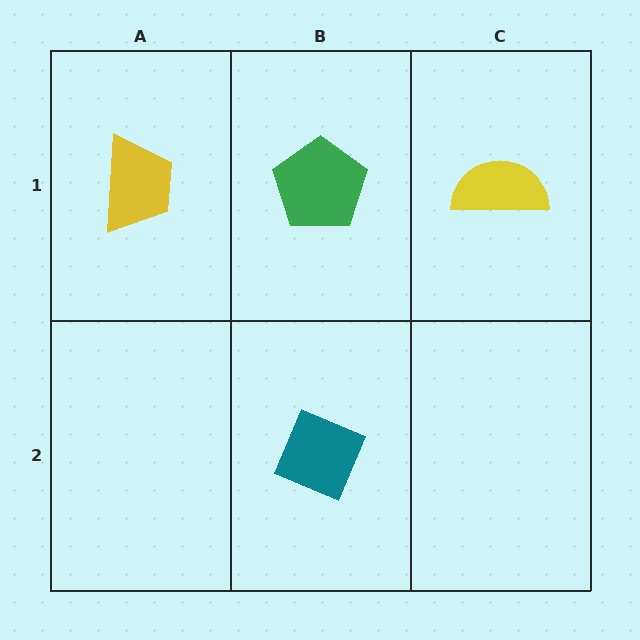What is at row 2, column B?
A teal diamond.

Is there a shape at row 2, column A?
No, that cell is empty.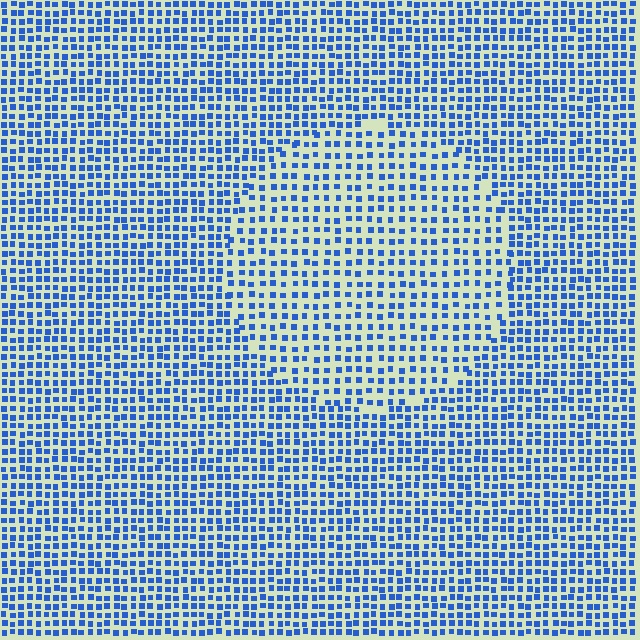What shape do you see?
I see a circle.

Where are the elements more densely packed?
The elements are more densely packed outside the circle boundary.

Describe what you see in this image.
The image contains small blue elements arranged at two different densities. A circle-shaped region is visible where the elements are less densely packed than the surrounding area.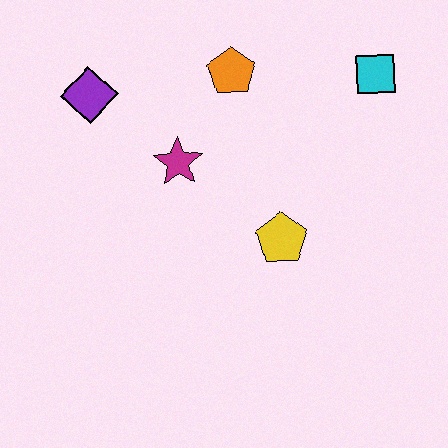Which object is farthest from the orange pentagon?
The yellow pentagon is farthest from the orange pentagon.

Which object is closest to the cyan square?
The orange pentagon is closest to the cyan square.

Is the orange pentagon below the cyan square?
No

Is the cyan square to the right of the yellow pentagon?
Yes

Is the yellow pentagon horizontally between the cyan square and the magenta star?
Yes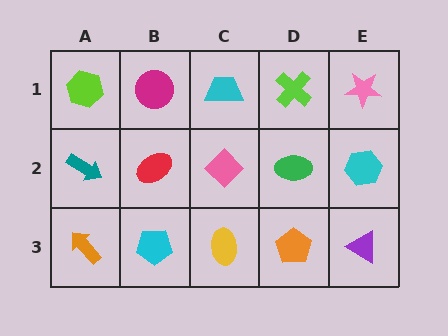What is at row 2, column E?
A cyan hexagon.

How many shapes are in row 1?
5 shapes.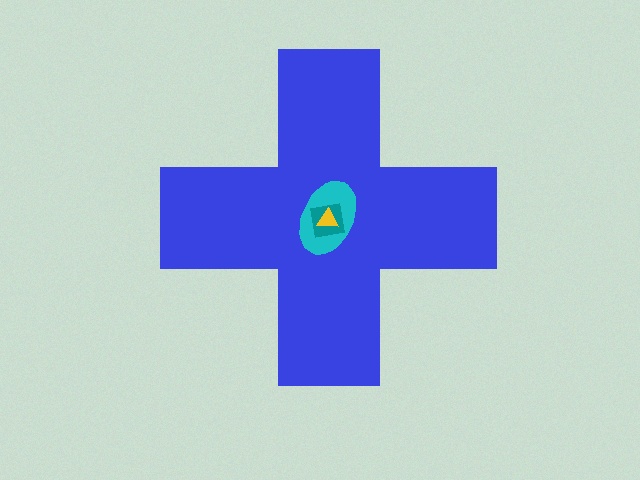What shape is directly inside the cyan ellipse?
The teal square.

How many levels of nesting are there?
4.